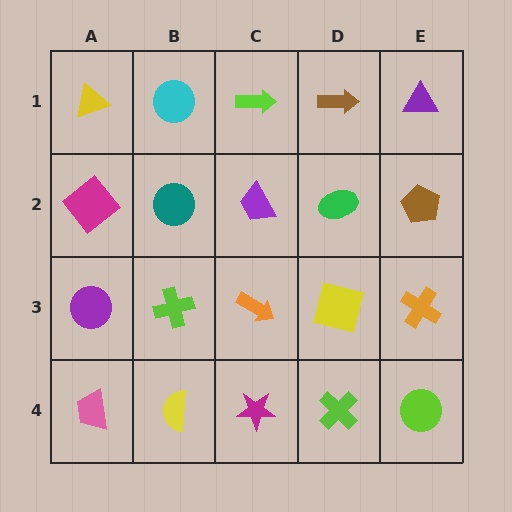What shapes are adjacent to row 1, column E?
A brown pentagon (row 2, column E), a brown arrow (row 1, column D).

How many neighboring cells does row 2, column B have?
4.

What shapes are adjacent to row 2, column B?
A cyan circle (row 1, column B), a lime cross (row 3, column B), a magenta diamond (row 2, column A), a purple trapezoid (row 2, column C).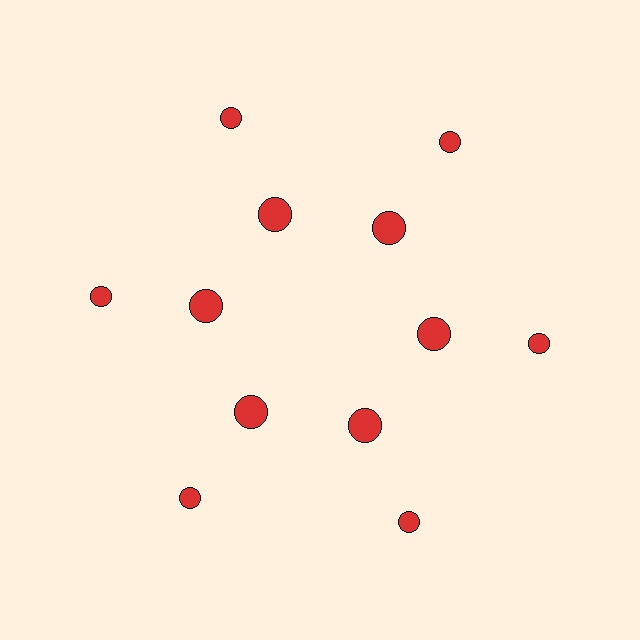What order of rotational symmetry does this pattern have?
This pattern has 6-fold rotational symmetry.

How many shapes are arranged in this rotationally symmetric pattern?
There are 12 shapes, arranged in 6 groups of 2.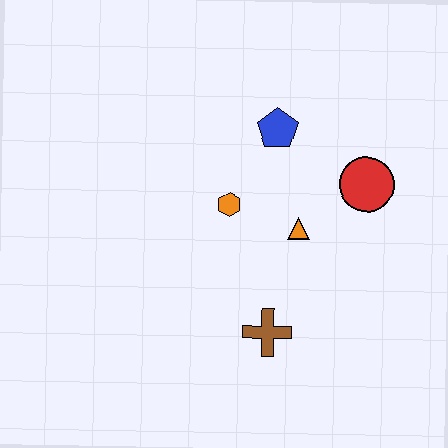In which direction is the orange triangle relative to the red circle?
The orange triangle is to the left of the red circle.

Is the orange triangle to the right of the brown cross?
Yes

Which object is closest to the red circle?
The orange triangle is closest to the red circle.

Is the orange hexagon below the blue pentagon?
Yes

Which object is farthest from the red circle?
The brown cross is farthest from the red circle.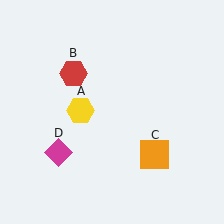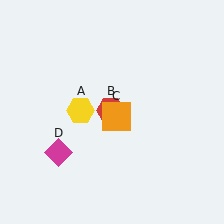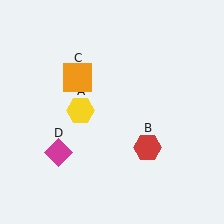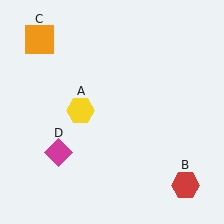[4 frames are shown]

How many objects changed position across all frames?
2 objects changed position: red hexagon (object B), orange square (object C).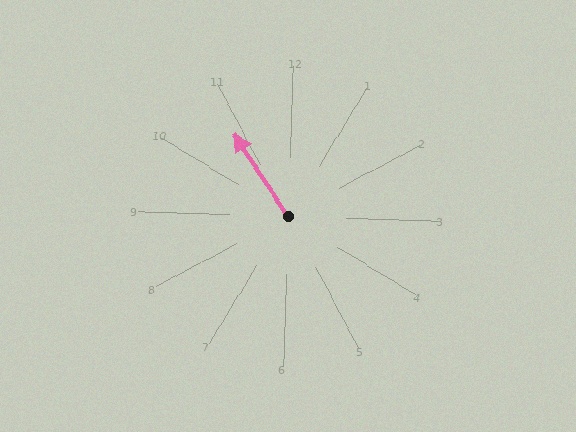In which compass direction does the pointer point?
Northwest.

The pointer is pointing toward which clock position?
Roughly 11 o'clock.